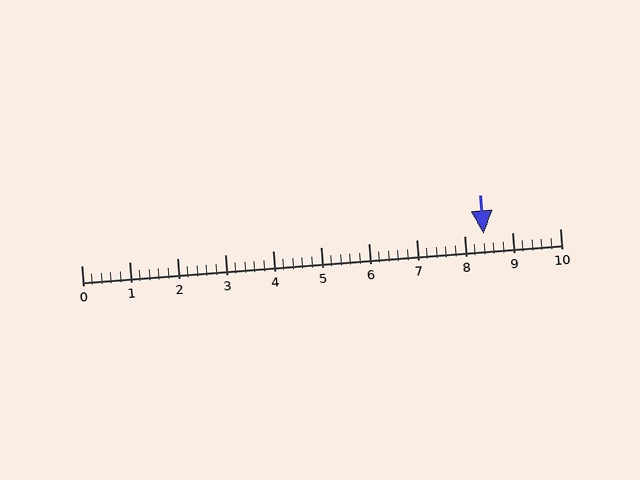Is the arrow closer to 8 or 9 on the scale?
The arrow is closer to 8.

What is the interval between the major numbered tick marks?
The major tick marks are spaced 1 units apart.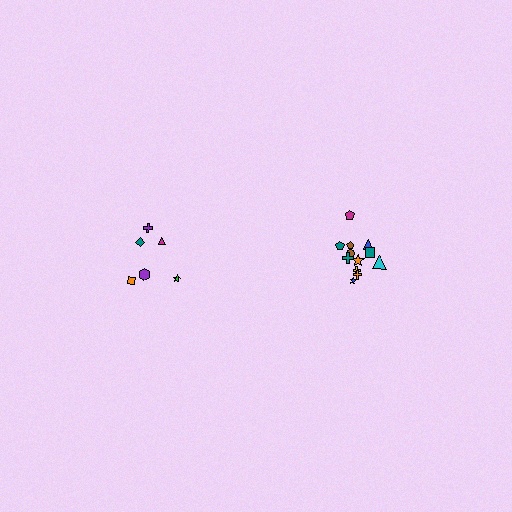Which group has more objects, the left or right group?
The right group.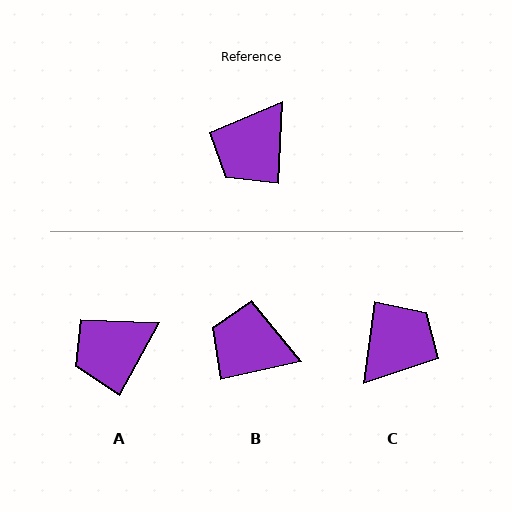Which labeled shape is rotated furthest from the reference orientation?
C, about 175 degrees away.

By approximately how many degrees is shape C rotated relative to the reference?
Approximately 175 degrees counter-clockwise.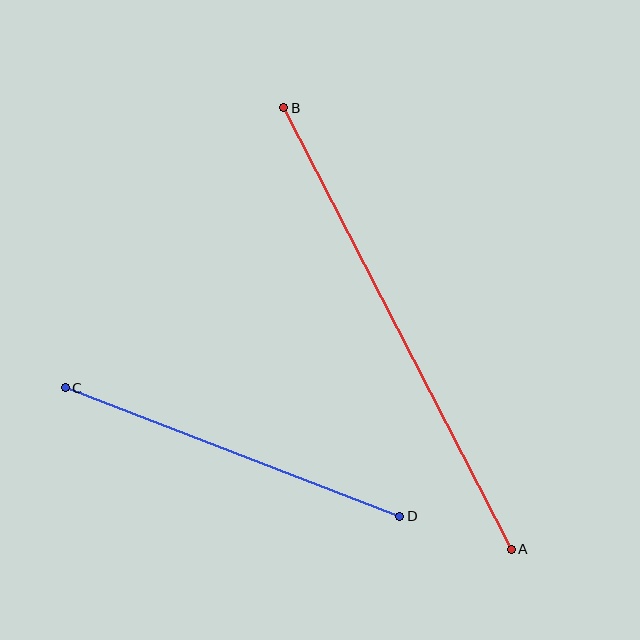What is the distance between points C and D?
The distance is approximately 358 pixels.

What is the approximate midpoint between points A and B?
The midpoint is at approximately (398, 329) pixels.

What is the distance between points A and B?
The distance is approximately 497 pixels.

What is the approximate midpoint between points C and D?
The midpoint is at approximately (233, 452) pixels.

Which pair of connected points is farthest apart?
Points A and B are farthest apart.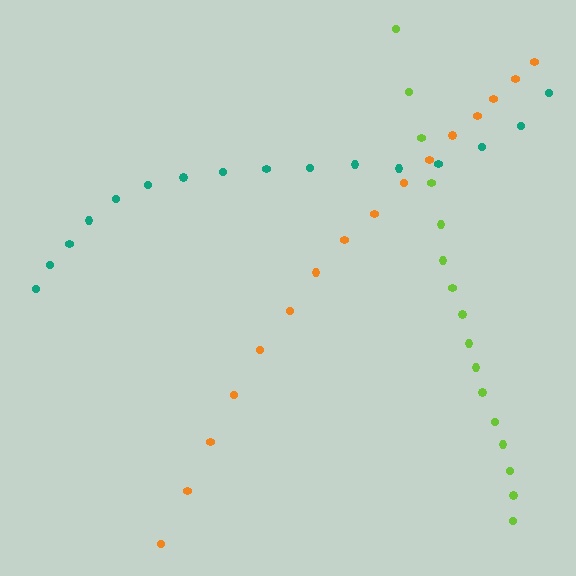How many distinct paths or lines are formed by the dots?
There are 3 distinct paths.